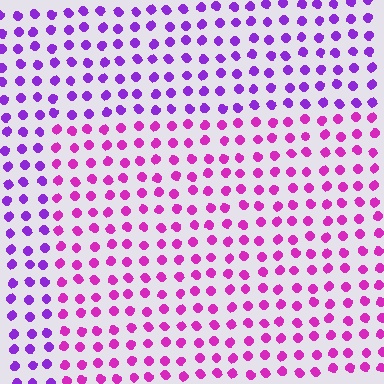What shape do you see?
I see a rectangle.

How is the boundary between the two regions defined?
The boundary is defined purely by a slight shift in hue (about 34 degrees). Spacing, size, and orientation are identical on both sides.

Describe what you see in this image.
The image is filled with small purple elements in a uniform arrangement. A rectangle-shaped region is visible where the elements are tinted to a slightly different hue, forming a subtle color boundary.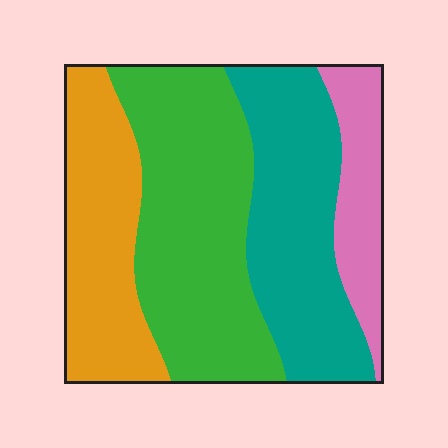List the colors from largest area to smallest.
From largest to smallest: green, teal, orange, pink.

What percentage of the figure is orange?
Orange takes up between a sixth and a third of the figure.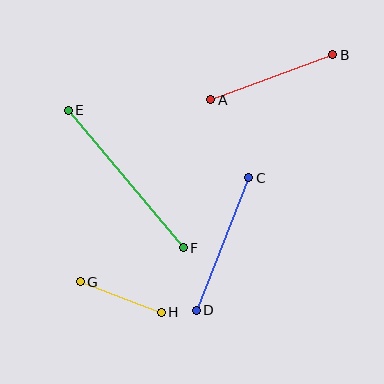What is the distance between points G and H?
The distance is approximately 86 pixels.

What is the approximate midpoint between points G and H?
The midpoint is at approximately (121, 297) pixels.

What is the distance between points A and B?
The distance is approximately 130 pixels.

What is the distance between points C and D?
The distance is approximately 143 pixels.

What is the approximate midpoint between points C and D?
The midpoint is at approximately (222, 244) pixels.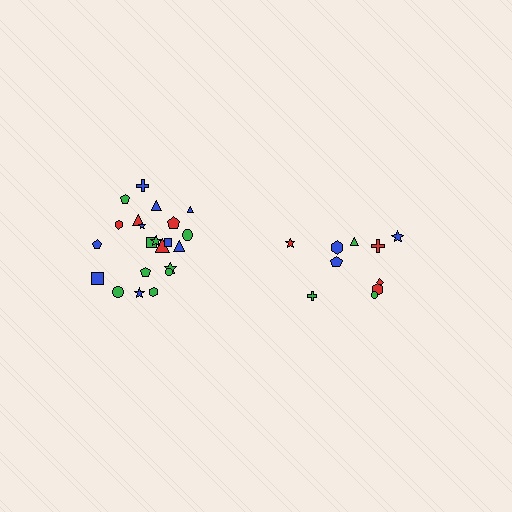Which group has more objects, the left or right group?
The left group.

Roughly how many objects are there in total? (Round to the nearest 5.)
Roughly 30 objects in total.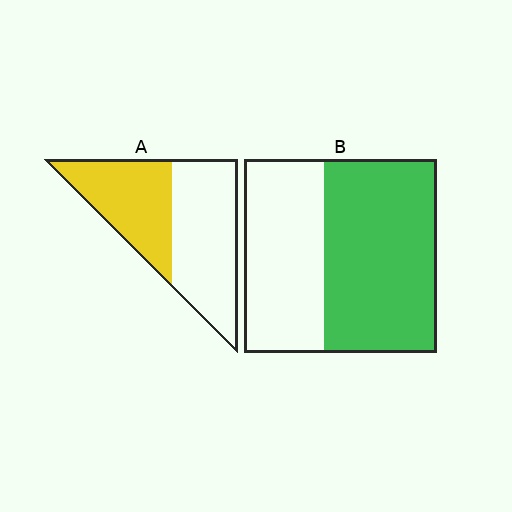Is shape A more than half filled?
No.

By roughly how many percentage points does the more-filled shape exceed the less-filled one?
By roughly 15 percentage points (B over A).